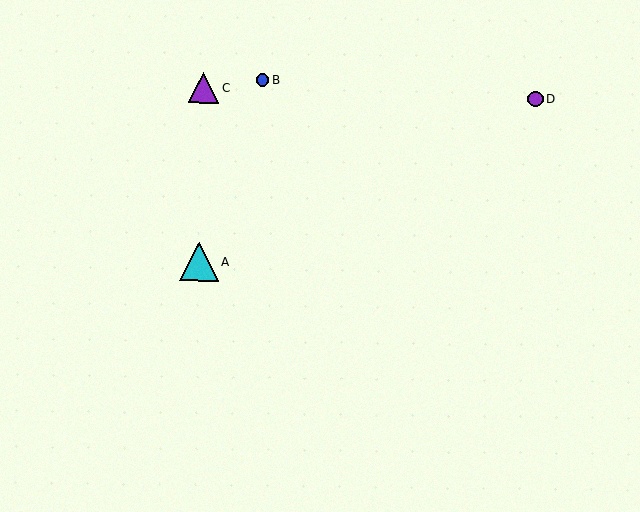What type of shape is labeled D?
Shape D is a purple circle.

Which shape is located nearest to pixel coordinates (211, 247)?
The cyan triangle (labeled A) at (199, 261) is nearest to that location.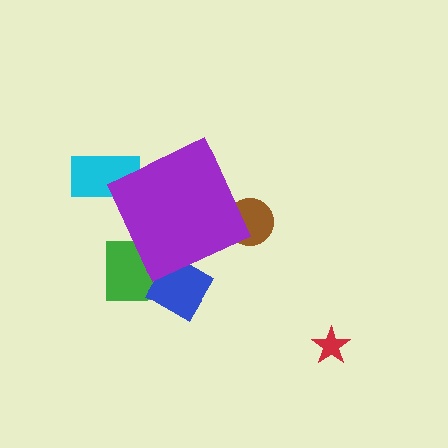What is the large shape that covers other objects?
A purple diamond.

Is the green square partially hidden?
Yes, the green square is partially hidden behind the purple diamond.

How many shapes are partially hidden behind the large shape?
4 shapes are partially hidden.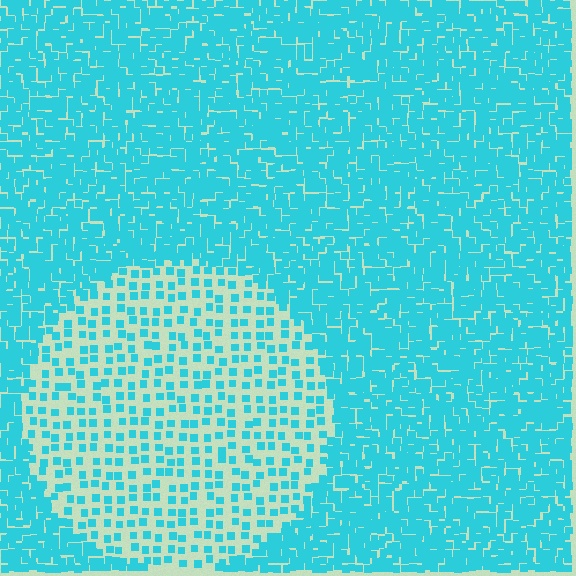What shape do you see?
I see a circle.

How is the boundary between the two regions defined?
The boundary is defined by a change in element density (approximately 2.9x ratio). All elements are the same color, size, and shape.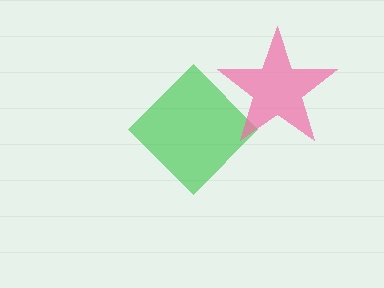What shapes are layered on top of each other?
The layered shapes are: a green diamond, a pink star.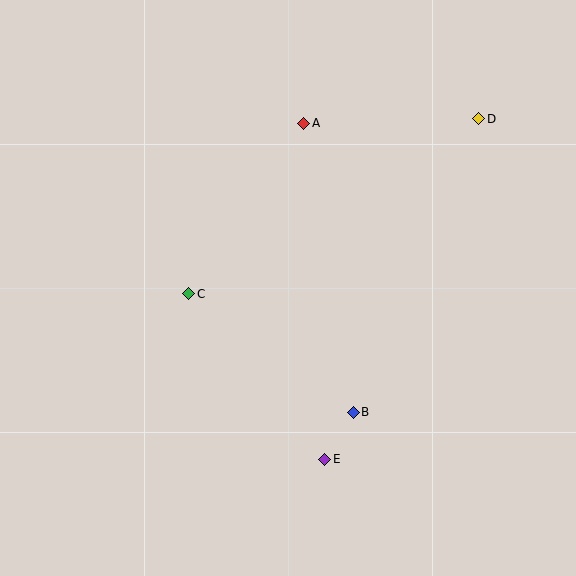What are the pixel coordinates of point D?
Point D is at (479, 119).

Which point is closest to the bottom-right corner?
Point B is closest to the bottom-right corner.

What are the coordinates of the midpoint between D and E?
The midpoint between D and E is at (402, 289).